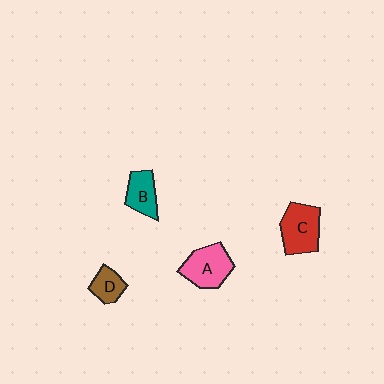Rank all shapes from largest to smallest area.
From largest to smallest: C (red), A (pink), B (teal), D (brown).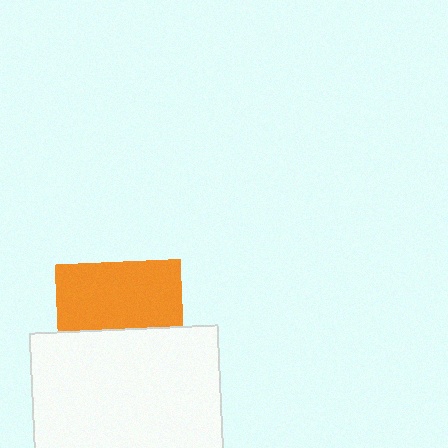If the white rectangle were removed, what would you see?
You would see the complete orange square.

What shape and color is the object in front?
The object in front is a white rectangle.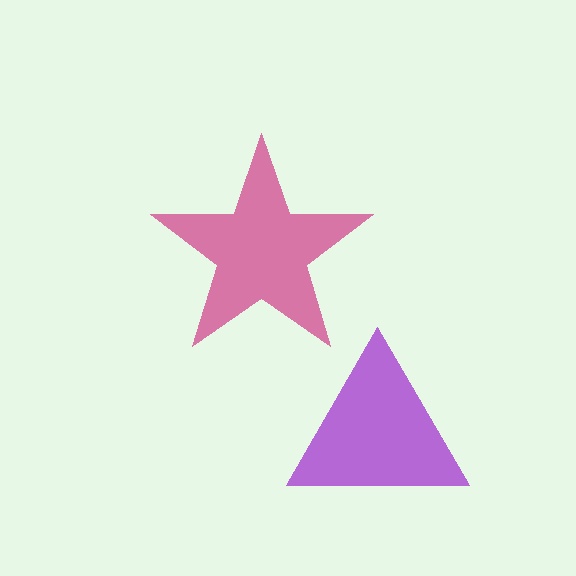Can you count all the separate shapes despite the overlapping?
Yes, there are 2 separate shapes.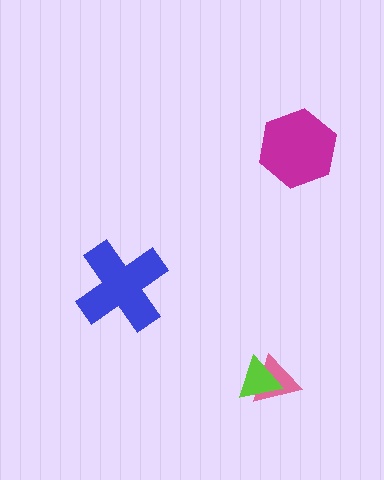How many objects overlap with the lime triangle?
1 object overlaps with the lime triangle.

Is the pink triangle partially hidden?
Yes, it is partially covered by another shape.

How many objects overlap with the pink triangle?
1 object overlaps with the pink triangle.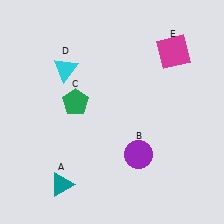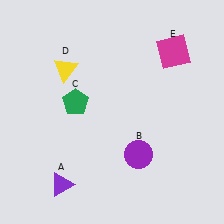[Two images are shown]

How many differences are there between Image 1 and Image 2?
There are 2 differences between the two images.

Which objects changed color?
A changed from teal to purple. D changed from cyan to yellow.